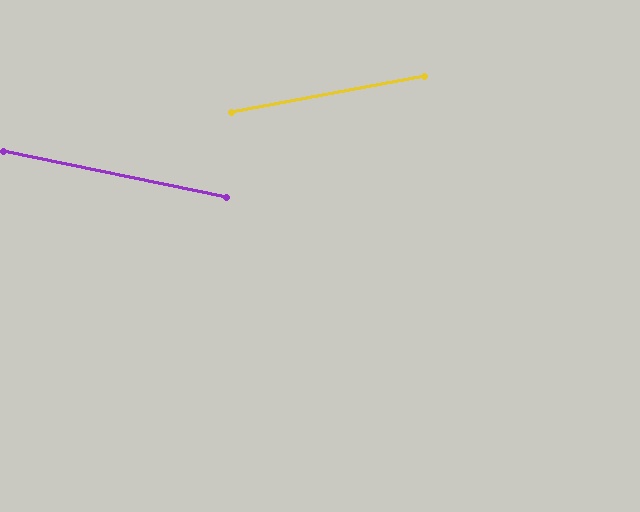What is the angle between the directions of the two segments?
Approximately 22 degrees.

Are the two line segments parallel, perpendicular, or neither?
Neither parallel nor perpendicular — they differ by about 22°.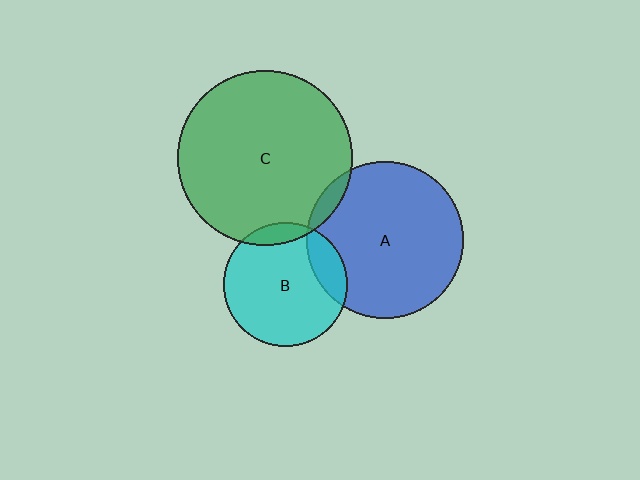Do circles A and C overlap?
Yes.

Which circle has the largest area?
Circle C (green).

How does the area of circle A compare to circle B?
Approximately 1.6 times.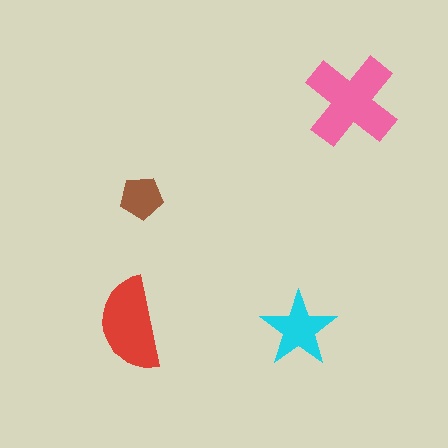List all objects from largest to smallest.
The pink cross, the red semicircle, the cyan star, the brown pentagon.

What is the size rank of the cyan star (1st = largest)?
3rd.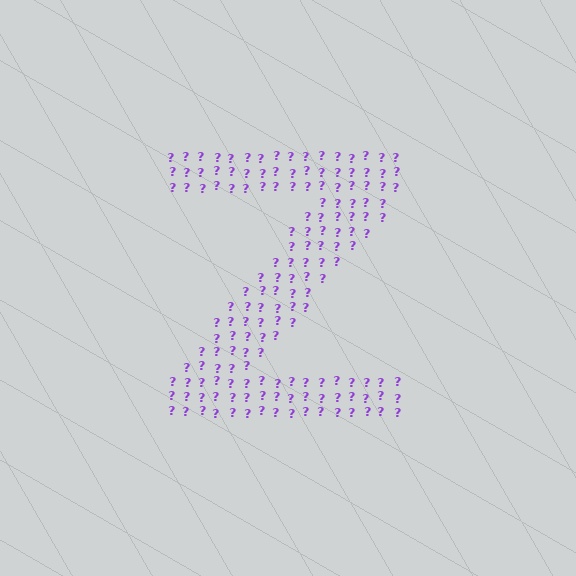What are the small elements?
The small elements are question marks.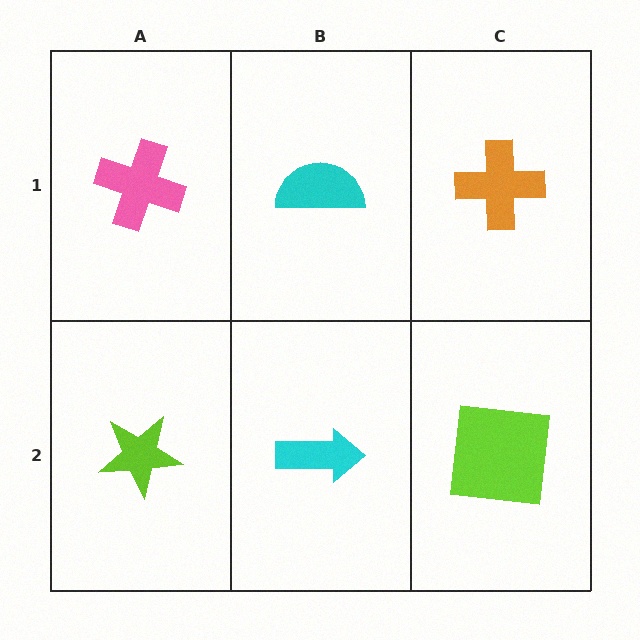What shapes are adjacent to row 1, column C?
A lime square (row 2, column C), a cyan semicircle (row 1, column B).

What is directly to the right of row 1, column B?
An orange cross.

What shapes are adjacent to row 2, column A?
A pink cross (row 1, column A), a cyan arrow (row 2, column B).